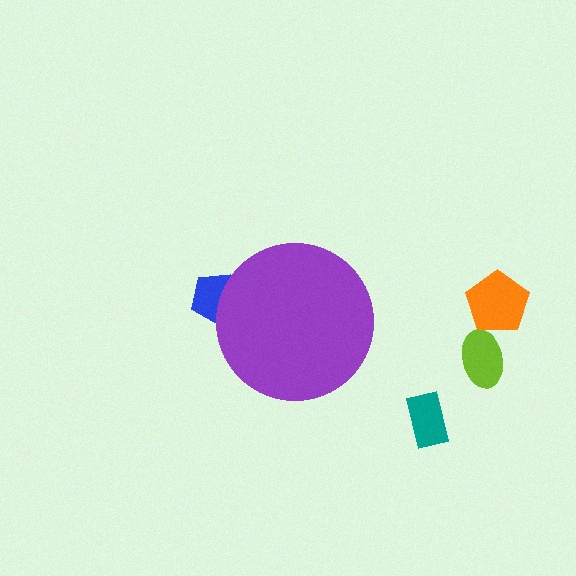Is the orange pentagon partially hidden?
No, the orange pentagon is fully visible.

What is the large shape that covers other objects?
A purple circle.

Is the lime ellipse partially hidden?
No, the lime ellipse is fully visible.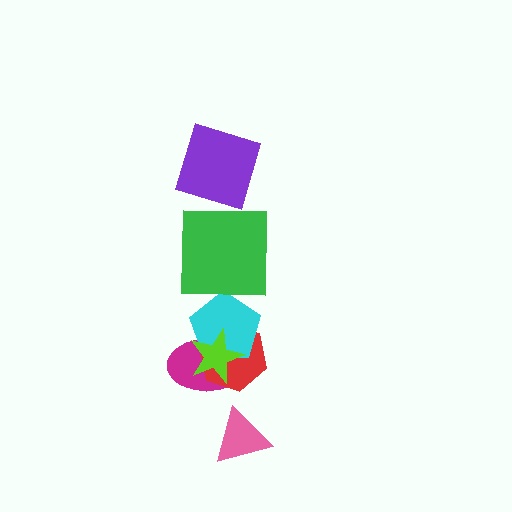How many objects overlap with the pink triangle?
0 objects overlap with the pink triangle.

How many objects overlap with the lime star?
3 objects overlap with the lime star.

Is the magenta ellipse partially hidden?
Yes, it is partially covered by another shape.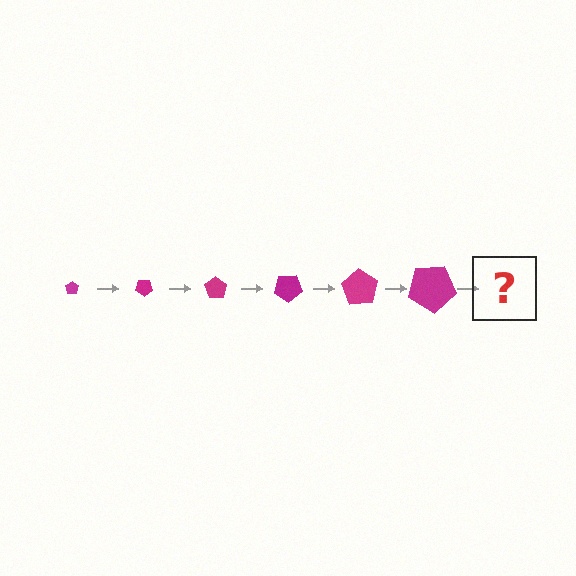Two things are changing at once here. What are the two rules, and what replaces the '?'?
The two rules are that the pentagon grows larger each step and it rotates 35 degrees each step. The '?' should be a pentagon, larger than the previous one and rotated 210 degrees from the start.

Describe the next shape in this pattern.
It should be a pentagon, larger than the previous one and rotated 210 degrees from the start.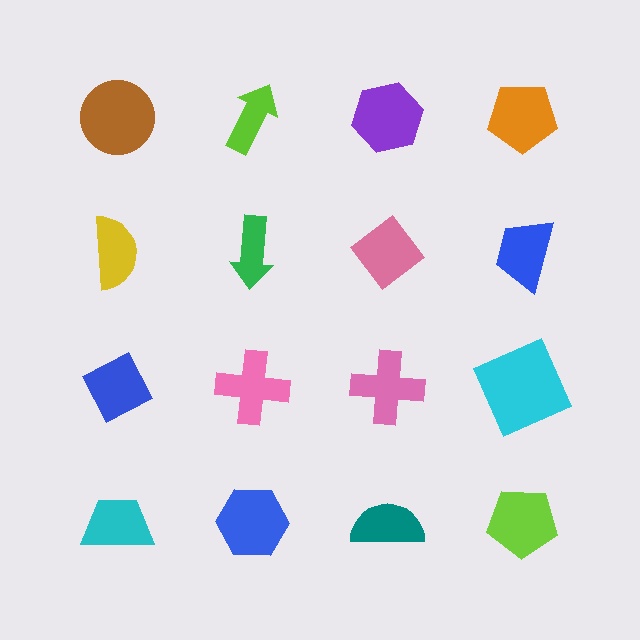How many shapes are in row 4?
4 shapes.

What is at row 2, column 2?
A green arrow.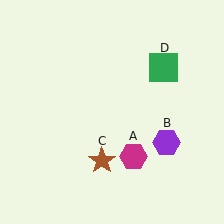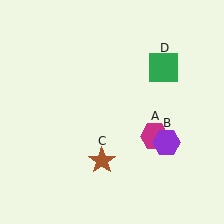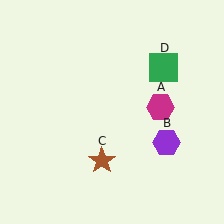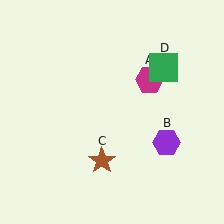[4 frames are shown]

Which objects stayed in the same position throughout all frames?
Purple hexagon (object B) and brown star (object C) and green square (object D) remained stationary.